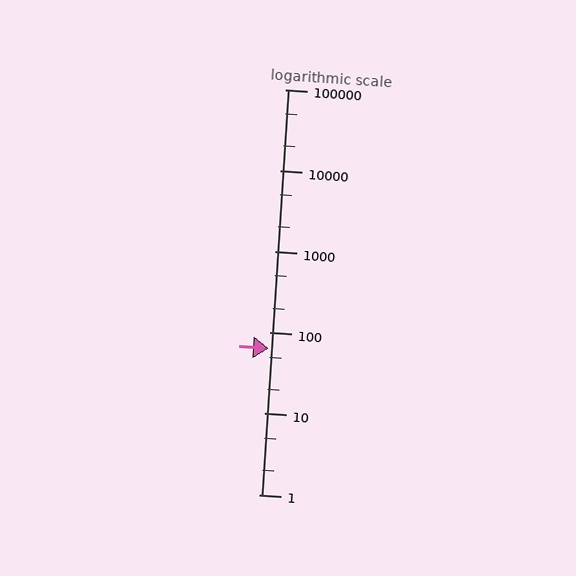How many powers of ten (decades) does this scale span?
The scale spans 5 decades, from 1 to 100000.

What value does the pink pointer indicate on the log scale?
The pointer indicates approximately 64.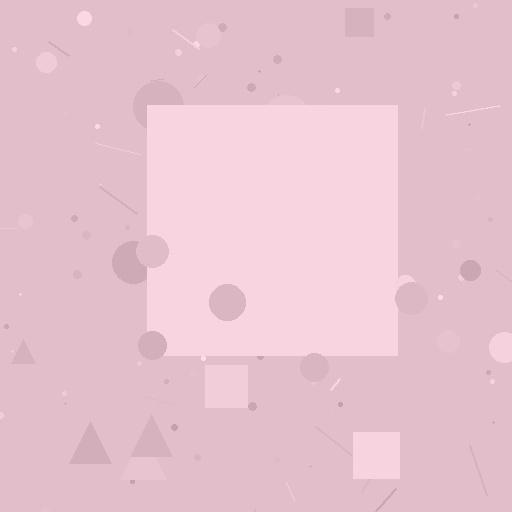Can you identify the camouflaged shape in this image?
The camouflaged shape is a square.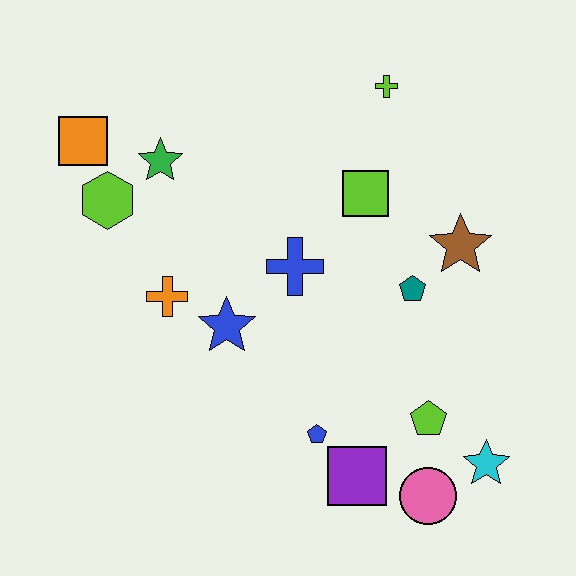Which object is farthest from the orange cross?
The cyan star is farthest from the orange cross.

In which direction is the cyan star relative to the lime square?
The cyan star is below the lime square.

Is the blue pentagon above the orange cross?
No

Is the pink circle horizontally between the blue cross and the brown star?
Yes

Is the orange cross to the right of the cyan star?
No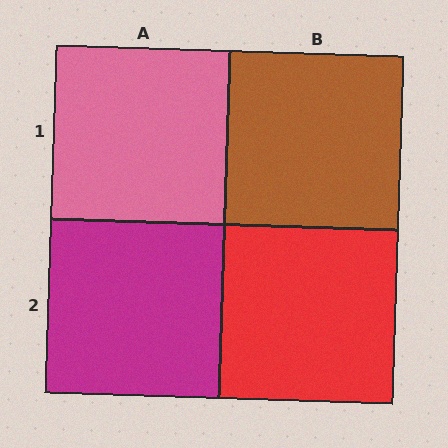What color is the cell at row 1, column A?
Pink.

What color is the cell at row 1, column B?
Brown.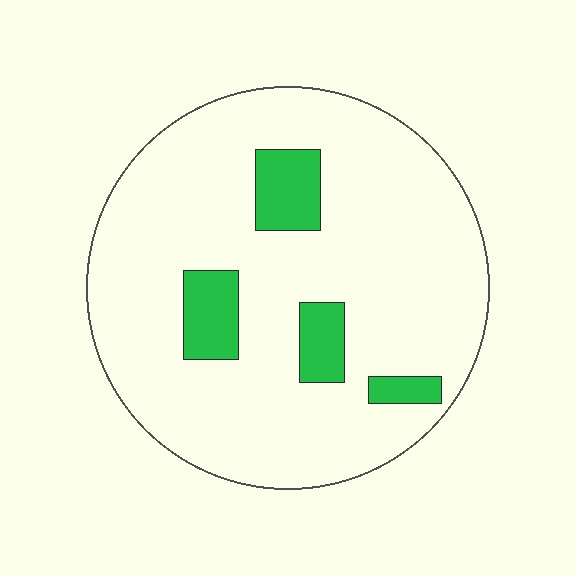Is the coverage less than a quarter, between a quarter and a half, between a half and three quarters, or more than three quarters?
Less than a quarter.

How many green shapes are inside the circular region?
4.